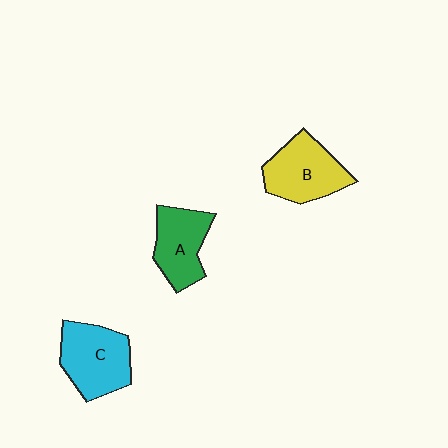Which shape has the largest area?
Shape C (cyan).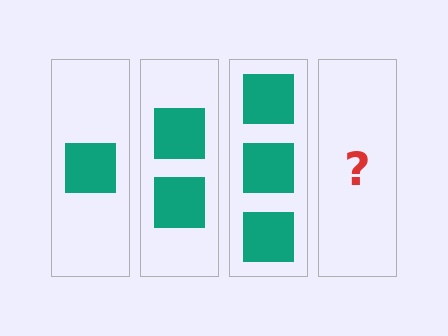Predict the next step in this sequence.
The next step is 4 squares.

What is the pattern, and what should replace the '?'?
The pattern is that each step adds one more square. The '?' should be 4 squares.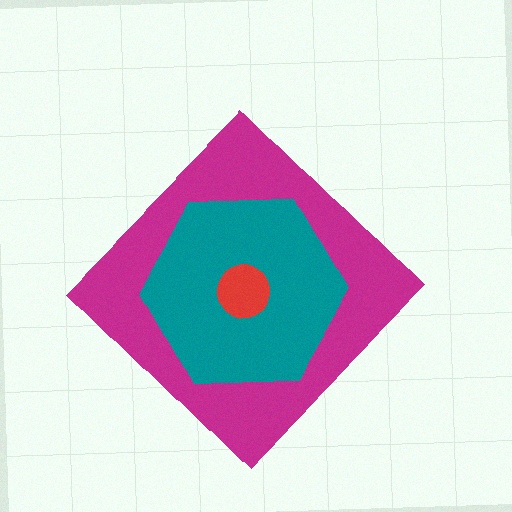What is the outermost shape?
The magenta diamond.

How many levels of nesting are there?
3.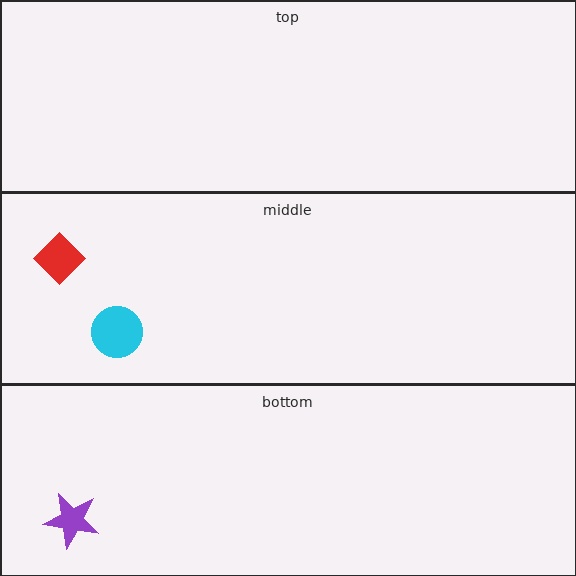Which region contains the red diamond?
The middle region.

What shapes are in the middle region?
The red diamond, the cyan circle.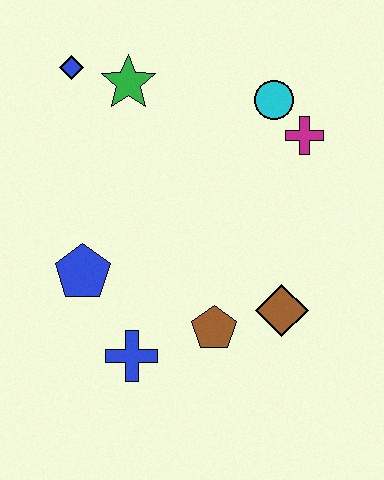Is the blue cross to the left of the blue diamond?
No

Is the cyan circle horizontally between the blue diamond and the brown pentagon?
No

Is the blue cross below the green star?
Yes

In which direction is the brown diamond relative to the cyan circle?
The brown diamond is below the cyan circle.